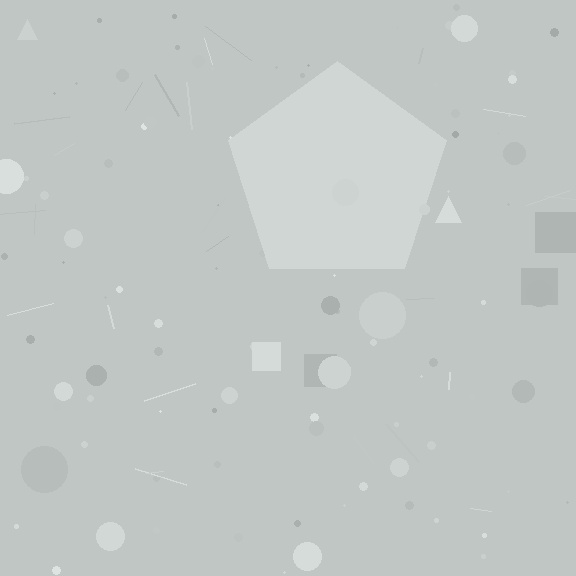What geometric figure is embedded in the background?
A pentagon is embedded in the background.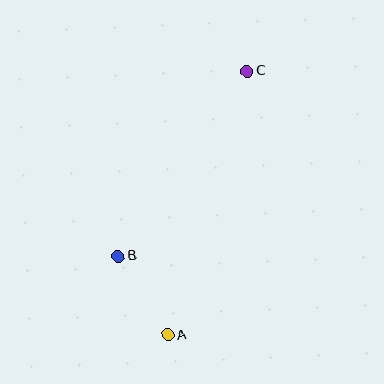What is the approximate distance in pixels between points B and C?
The distance between B and C is approximately 226 pixels.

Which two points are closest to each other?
Points A and B are closest to each other.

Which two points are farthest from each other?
Points A and C are farthest from each other.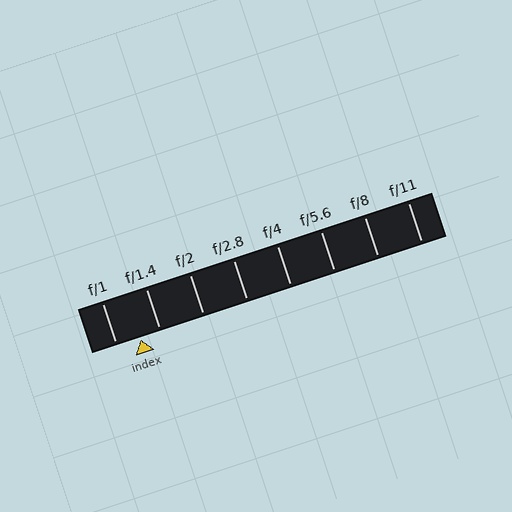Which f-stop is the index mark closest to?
The index mark is closest to f/1.4.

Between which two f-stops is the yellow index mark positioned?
The index mark is between f/1 and f/1.4.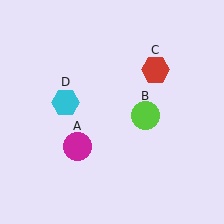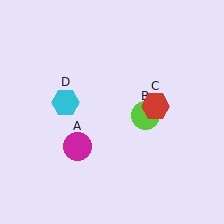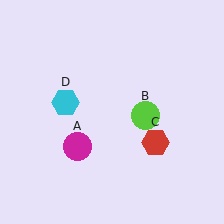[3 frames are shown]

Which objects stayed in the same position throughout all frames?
Magenta circle (object A) and lime circle (object B) and cyan hexagon (object D) remained stationary.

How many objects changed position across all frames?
1 object changed position: red hexagon (object C).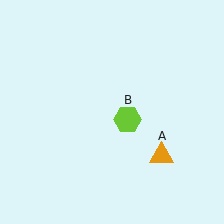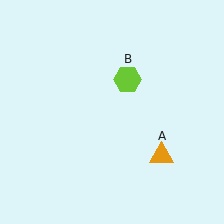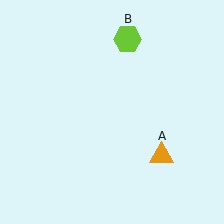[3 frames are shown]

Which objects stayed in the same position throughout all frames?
Orange triangle (object A) remained stationary.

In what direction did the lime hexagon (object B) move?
The lime hexagon (object B) moved up.